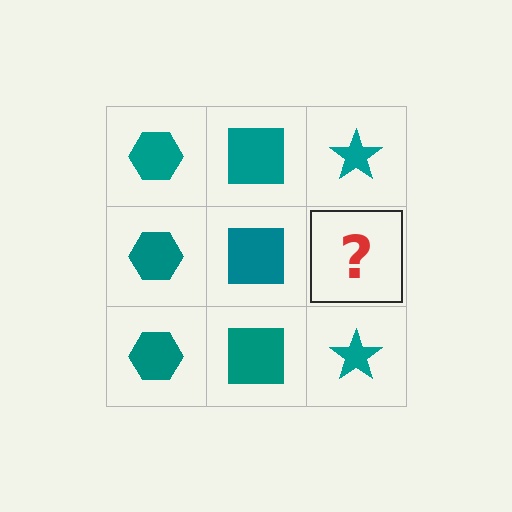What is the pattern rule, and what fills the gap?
The rule is that each column has a consistent shape. The gap should be filled with a teal star.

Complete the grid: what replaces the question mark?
The question mark should be replaced with a teal star.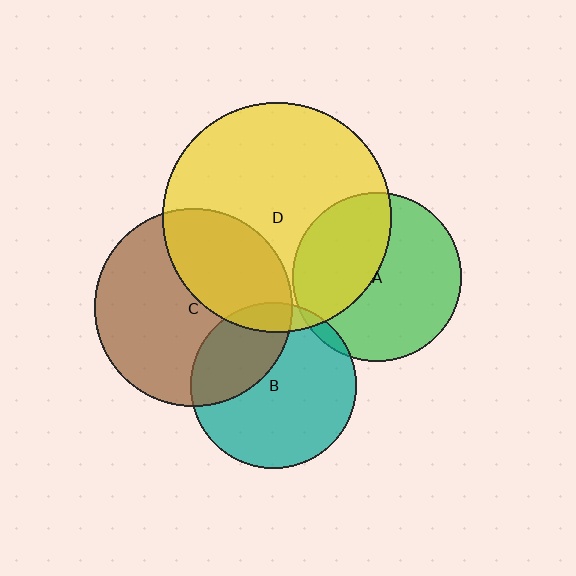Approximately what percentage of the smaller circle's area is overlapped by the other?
Approximately 10%.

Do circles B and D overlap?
Yes.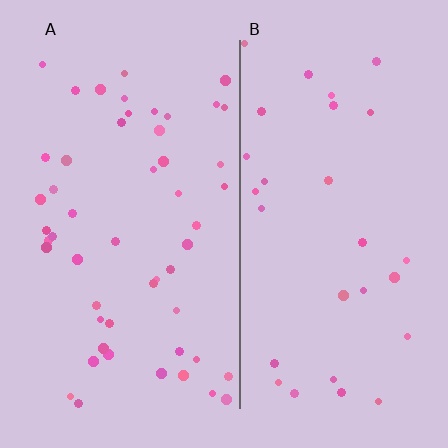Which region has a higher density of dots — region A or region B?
A (the left).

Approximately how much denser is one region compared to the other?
Approximately 1.8× — region A over region B.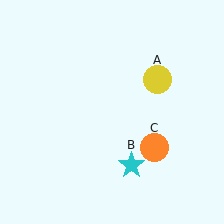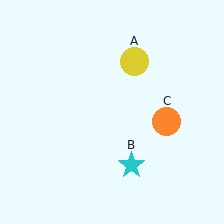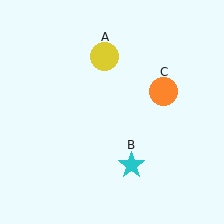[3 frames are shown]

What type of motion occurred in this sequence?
The yellow circle (object A), orange circle (object C) rotated counterclockwise around the center of the scene.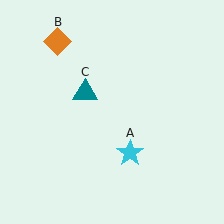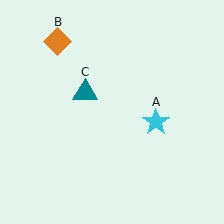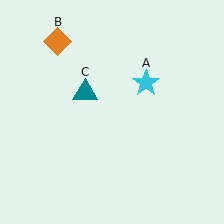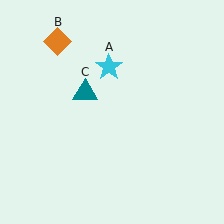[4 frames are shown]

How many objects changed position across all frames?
1 object changed position: cyan star (object A).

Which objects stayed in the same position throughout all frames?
Orange diamond (object B) and teal triangle (object C) remained stationary.